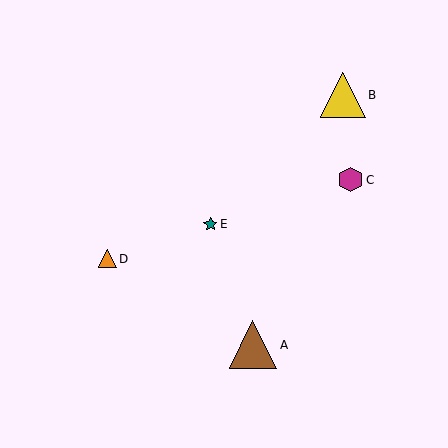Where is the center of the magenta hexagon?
The center of the magenta hexagon is at (351, 180).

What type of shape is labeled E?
Shape E is a teal star.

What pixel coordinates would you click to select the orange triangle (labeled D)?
Click at (108, 259) to select the orange triangle D.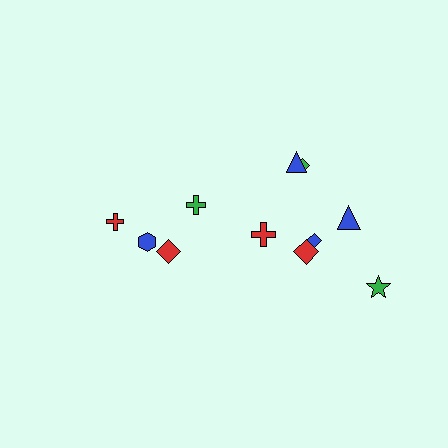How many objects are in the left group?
There are 4 objects.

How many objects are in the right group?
There are 7 objects.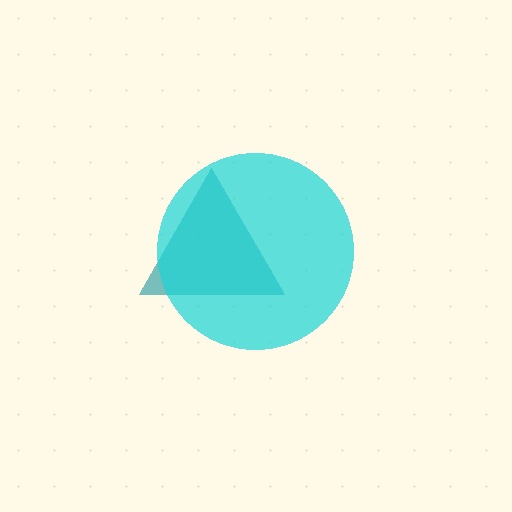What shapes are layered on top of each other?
The layered shapes are: a teal triangle, a cyan circle.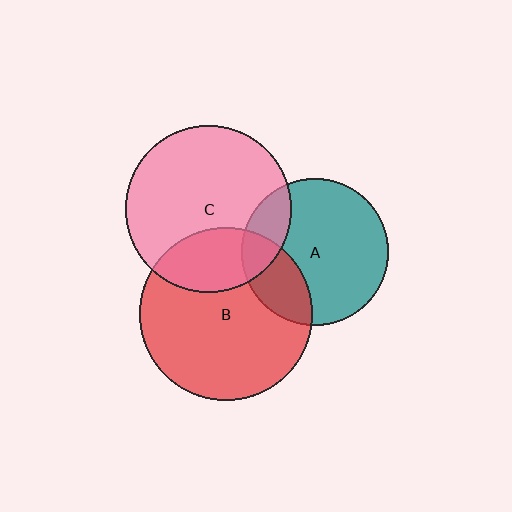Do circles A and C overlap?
Yes.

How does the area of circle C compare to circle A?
Approximately 1.3 times.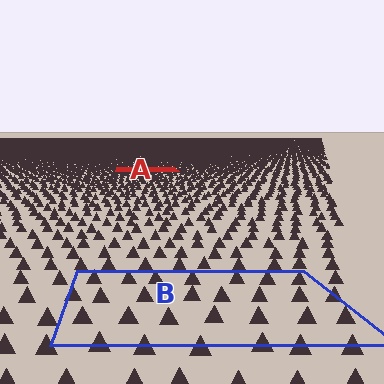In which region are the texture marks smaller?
The texture marks are smaller in region A, because it is farther away.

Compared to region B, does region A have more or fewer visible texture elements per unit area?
Region A has more texture elements per unit area — they are packed more densely because it is farther away.